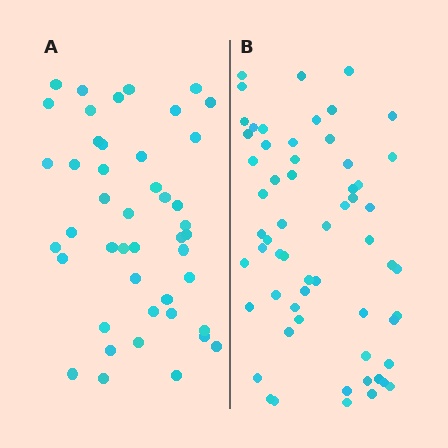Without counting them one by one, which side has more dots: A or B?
Region B (the right region) has more dots.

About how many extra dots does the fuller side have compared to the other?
Region B has approximately 15 more dots than region A.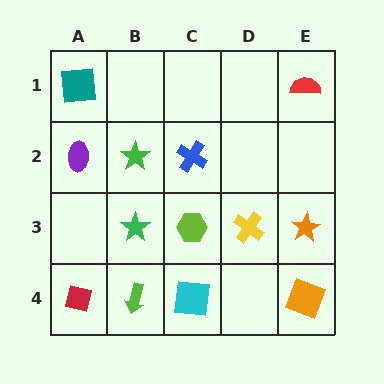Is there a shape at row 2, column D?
No, that cell is empty.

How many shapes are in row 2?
3 shapes.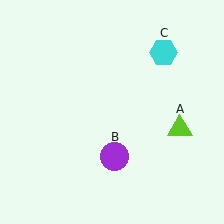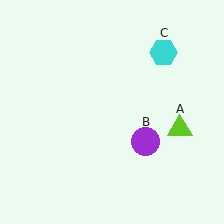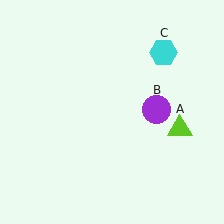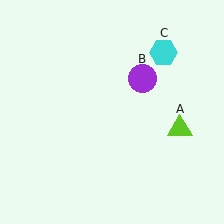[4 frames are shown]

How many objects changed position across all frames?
1 object changed position: purple circle (object B).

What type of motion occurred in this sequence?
The purple circle (object B) rotated counterclockwise around the center of the scene.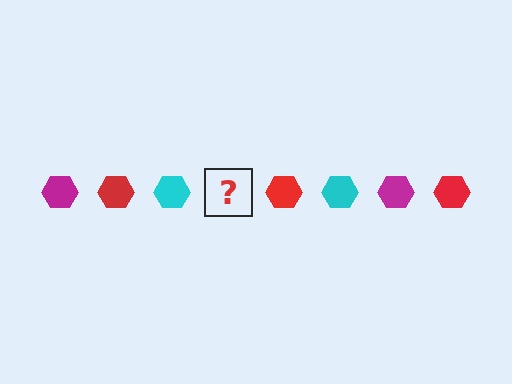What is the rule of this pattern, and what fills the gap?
The rule is that the pattern cycles through magenta, red, cyan hexagons. The gap should be filled with a magenta hexagon.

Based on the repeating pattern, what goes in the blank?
The blank should be a magenta hexagon.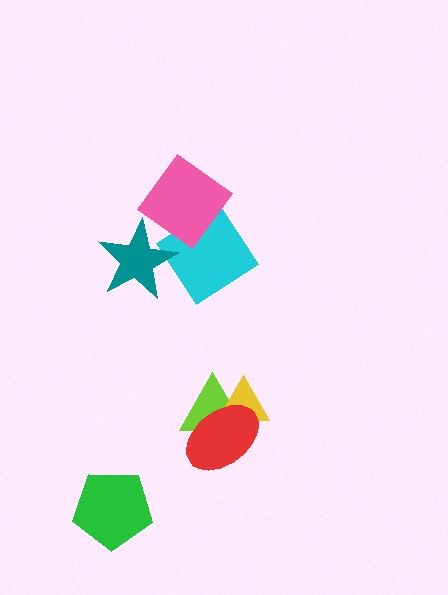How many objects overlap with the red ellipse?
2 objects overlap with the red ellipse.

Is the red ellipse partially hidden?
No, no other shape covers it.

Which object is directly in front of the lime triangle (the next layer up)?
The yellow triangle is directly in front of the lime triangle.